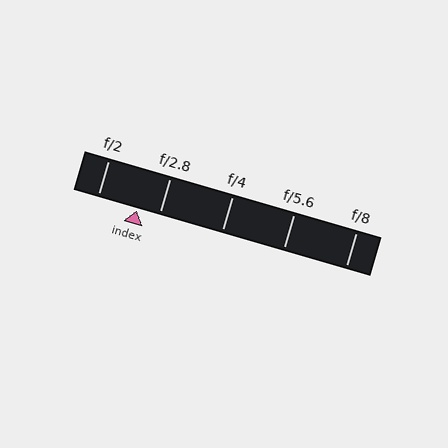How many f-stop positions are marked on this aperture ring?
There are 5 f-stop positions marked.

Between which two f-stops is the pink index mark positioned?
The index mark is between f/2 and f/2.8.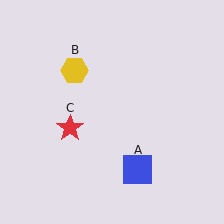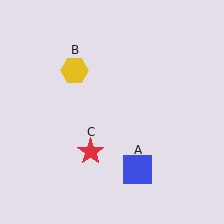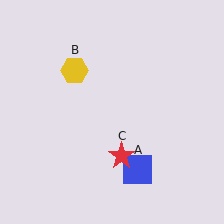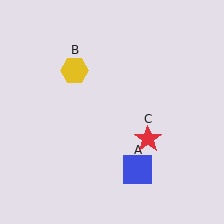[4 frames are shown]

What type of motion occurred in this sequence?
The red star (object C) rotated counterclockwise around the center of the scene.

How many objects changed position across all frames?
1 object changed position: red star (object C).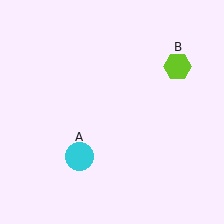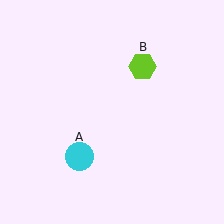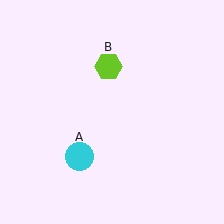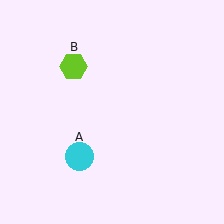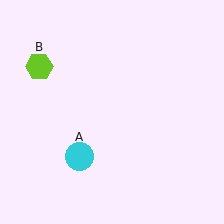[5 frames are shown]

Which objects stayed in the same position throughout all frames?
Cyan circle (object A) remained stationary.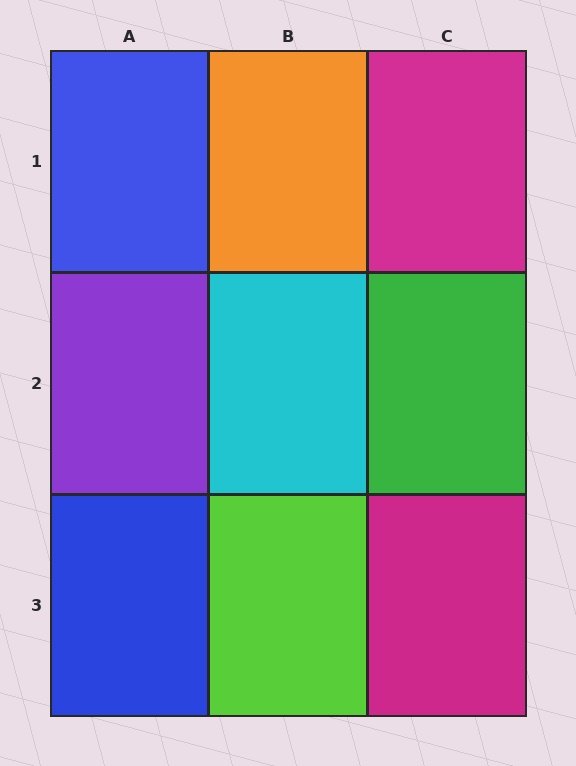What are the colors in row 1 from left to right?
Blue, orange, magenta.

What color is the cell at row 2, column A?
Purple.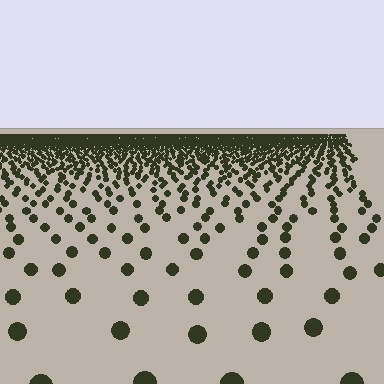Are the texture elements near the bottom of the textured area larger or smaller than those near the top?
Larger. Near the bottom, elements are closer to the viewer and appear at a bigger on-screen size.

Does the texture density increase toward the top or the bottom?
Density increases toward the top.